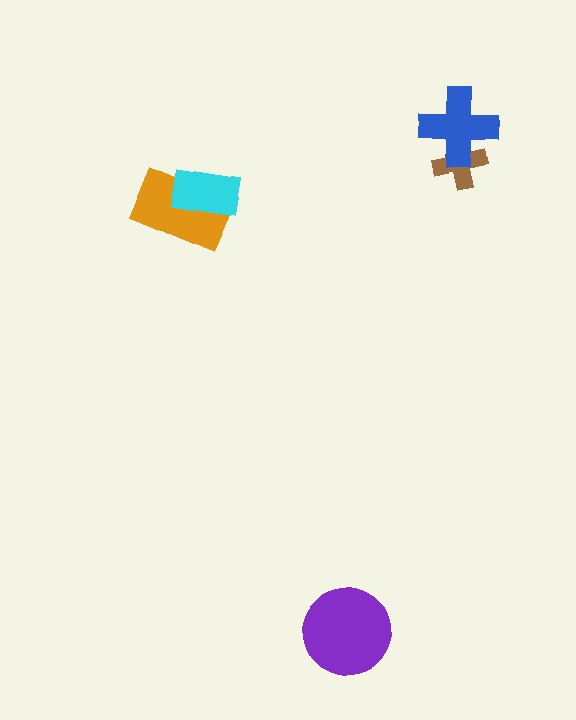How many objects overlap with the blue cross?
1 object overlaps with the blue cross.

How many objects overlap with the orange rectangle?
1 object overlaps with the orange rectangle.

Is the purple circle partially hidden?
No, no other shape covers it.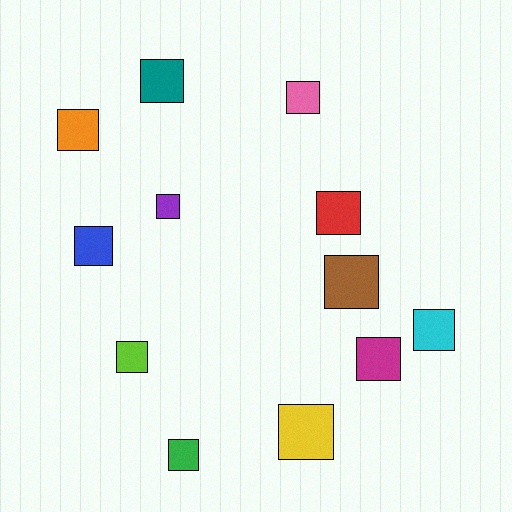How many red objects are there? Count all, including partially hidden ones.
There is 1 red object.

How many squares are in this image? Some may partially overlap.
There are 12 squares.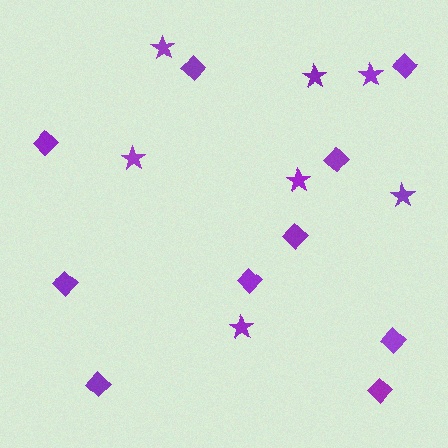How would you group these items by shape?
There are 2 groups: one group of stars (7) and one group of diamonds (10).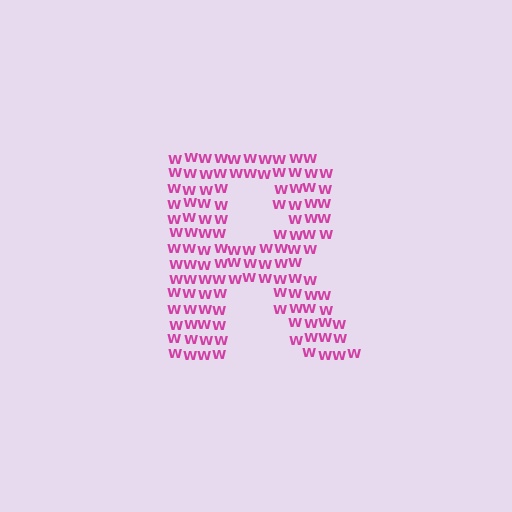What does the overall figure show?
The overall figure shows the letter R.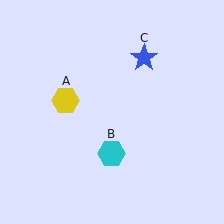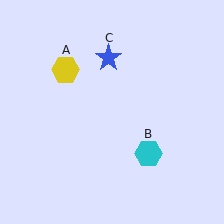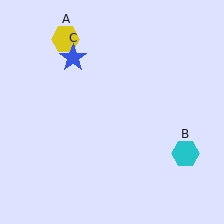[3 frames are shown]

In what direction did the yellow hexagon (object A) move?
The yellow hexagon (object A) moved up.